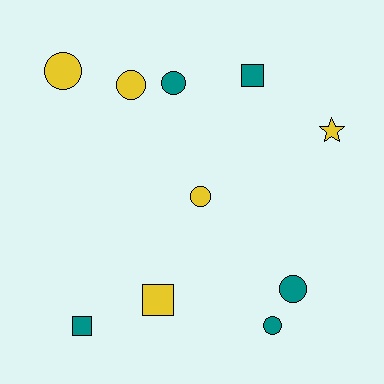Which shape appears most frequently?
Circle, with 6 objects.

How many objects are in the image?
There are 10 objects.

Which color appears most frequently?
Teal, with 5 objects.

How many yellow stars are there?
There is 1 yellow star.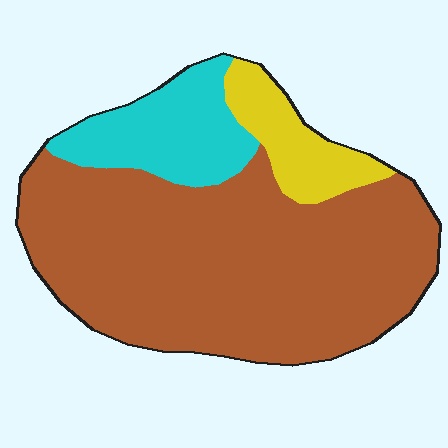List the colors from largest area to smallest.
From largest to smallest: brown, cyan, yellow.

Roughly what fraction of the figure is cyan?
Cyan takes up about one sixth (1/6) of the figure.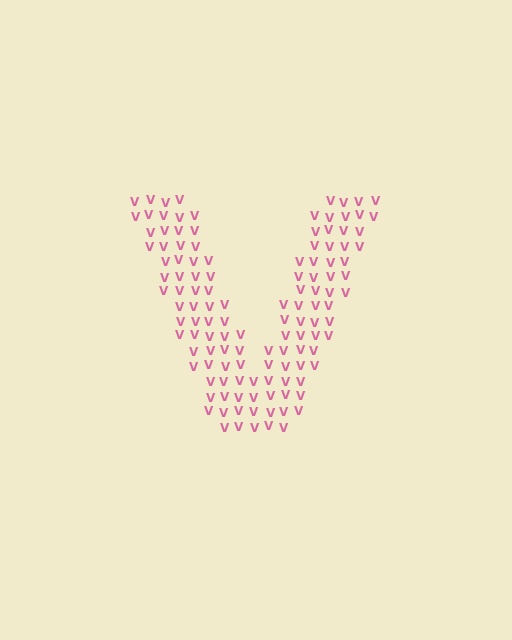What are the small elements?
The small elements are letter V's.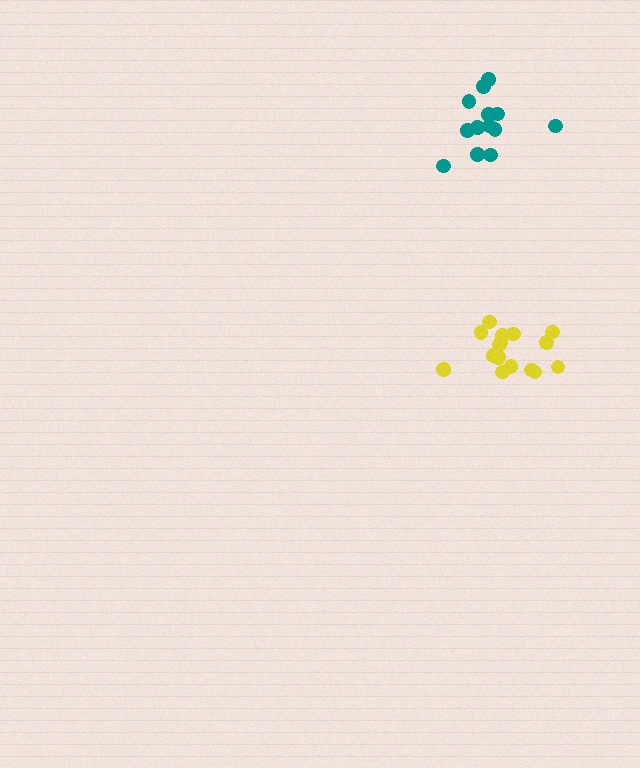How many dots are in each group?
Group 1: 16 dots, Group 2: 13 dots (29 total).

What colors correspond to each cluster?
The clusters are colored: yellow, teal.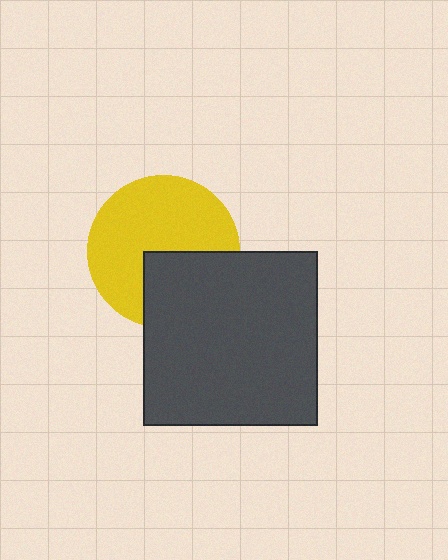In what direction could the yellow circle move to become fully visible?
The yellow circle could move up. That would shift it out from behind the dark gray square entirely.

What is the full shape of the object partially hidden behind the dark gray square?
The partially hidden object is a yellow circle.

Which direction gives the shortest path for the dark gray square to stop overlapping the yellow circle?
Moving down gives the shortest separation.